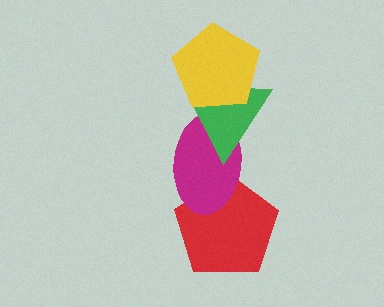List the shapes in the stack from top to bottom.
From top to bottom: the yellow pentagon, the green triangle, the magenta ellipse, the red pentagon.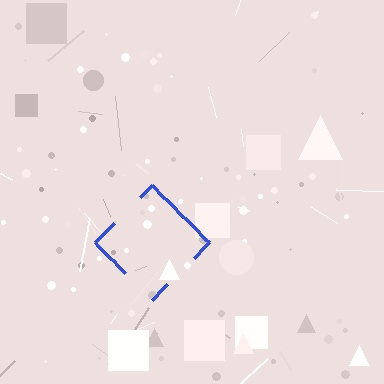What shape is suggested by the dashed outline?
The dashed outline suggests a diamond.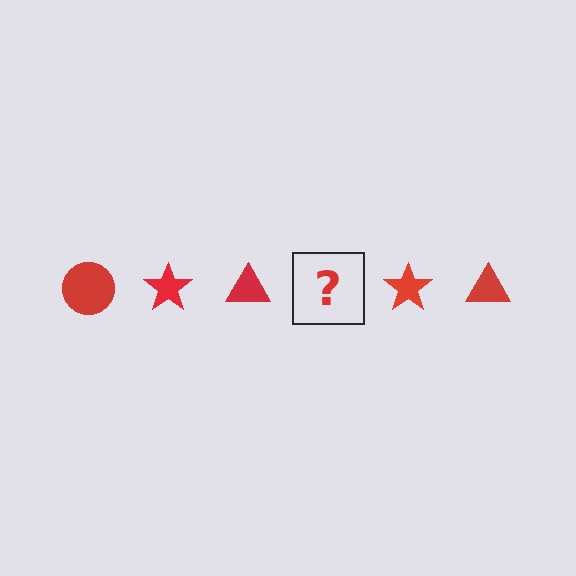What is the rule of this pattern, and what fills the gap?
The rule is that the pattern cycles through circle, star, triangle shapes in red. The gap should be filled with a red circle.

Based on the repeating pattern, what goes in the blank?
The blank should be a red circle.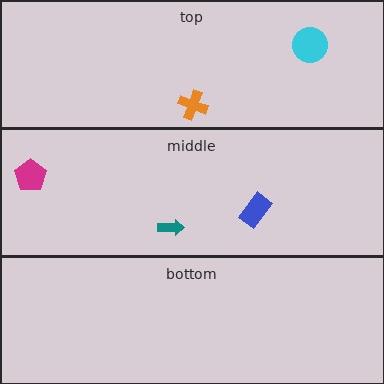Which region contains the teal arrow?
The middle region.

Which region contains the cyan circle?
The top region.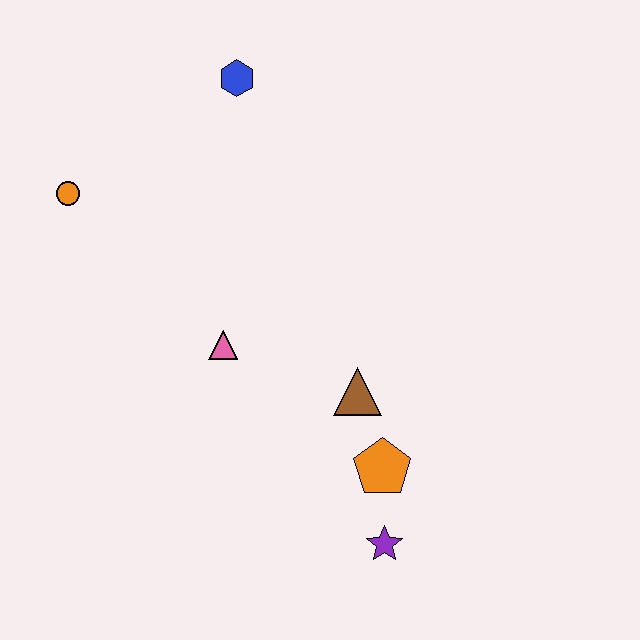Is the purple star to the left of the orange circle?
No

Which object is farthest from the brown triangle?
The orange circle is farthest from the brown triangle.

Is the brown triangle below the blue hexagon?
Yes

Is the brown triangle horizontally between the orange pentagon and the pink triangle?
Yes